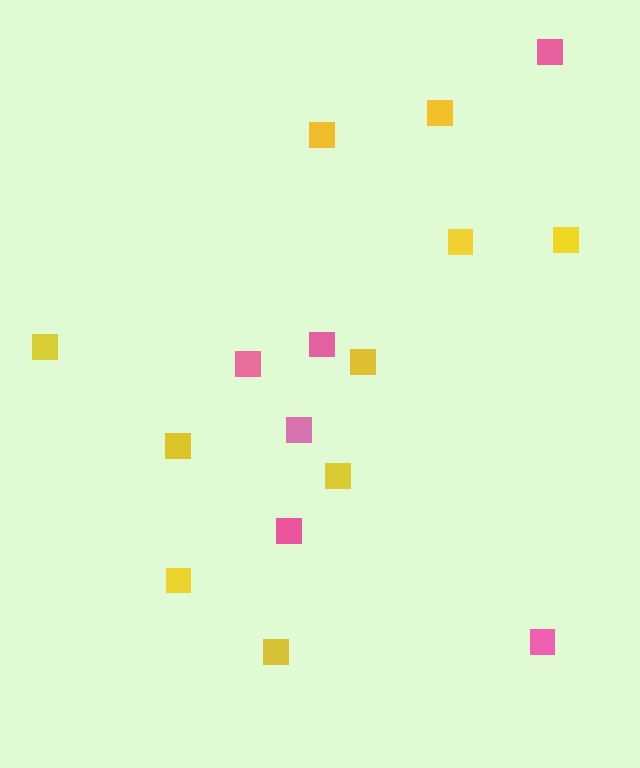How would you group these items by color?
There are 2 groups: one group of yellow squares (10) and one group of pink squares (6).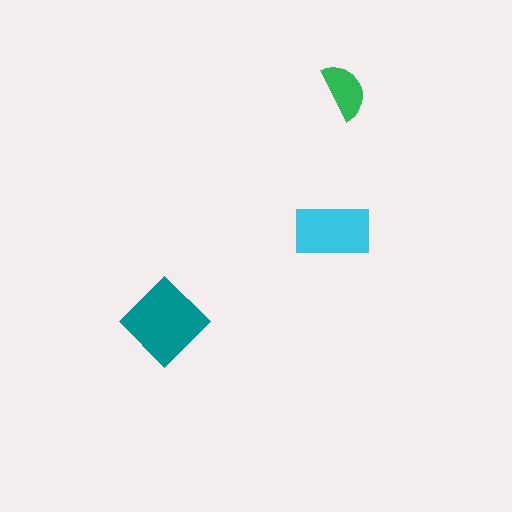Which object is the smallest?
The green semicircle.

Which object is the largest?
The teal diamond.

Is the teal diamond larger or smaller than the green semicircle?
Larger.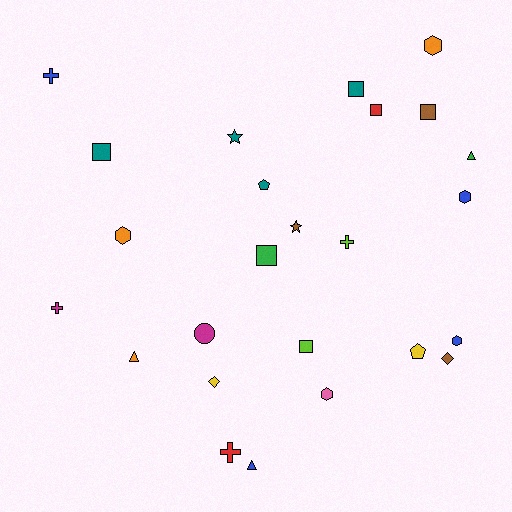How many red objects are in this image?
There are 2 red objects.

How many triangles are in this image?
There are 3 triangles.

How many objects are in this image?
There are 25 objects.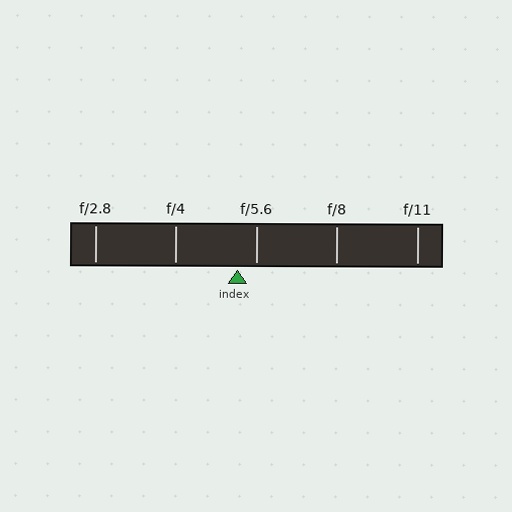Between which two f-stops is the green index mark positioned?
The index mark is between f/4 and f/5.6.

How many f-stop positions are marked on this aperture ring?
There are 5 f-stop positions marked.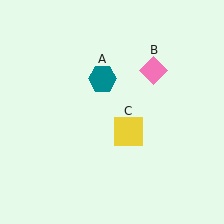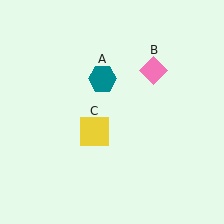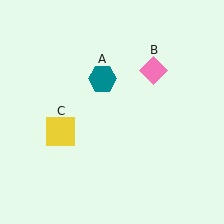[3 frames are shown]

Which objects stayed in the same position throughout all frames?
Teal hexagon (object A) and pink diamond (object B) remained stationary.